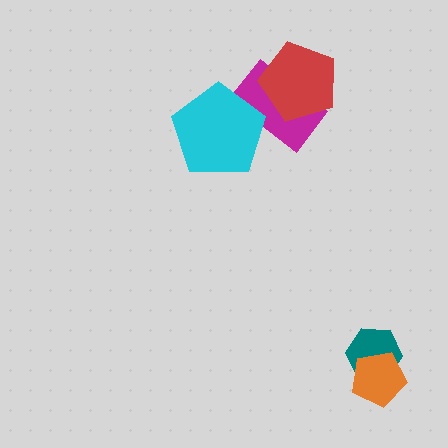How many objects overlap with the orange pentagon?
1 object overlaps with the orange pentagon.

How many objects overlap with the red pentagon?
1 object overlaps with the red pentagon.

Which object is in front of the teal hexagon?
The orange pentagon is in front of the teal hexagon.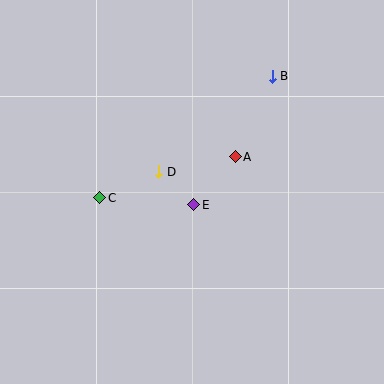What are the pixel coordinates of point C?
Point C is at (100, 198).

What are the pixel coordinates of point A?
Point A is at (235, 157).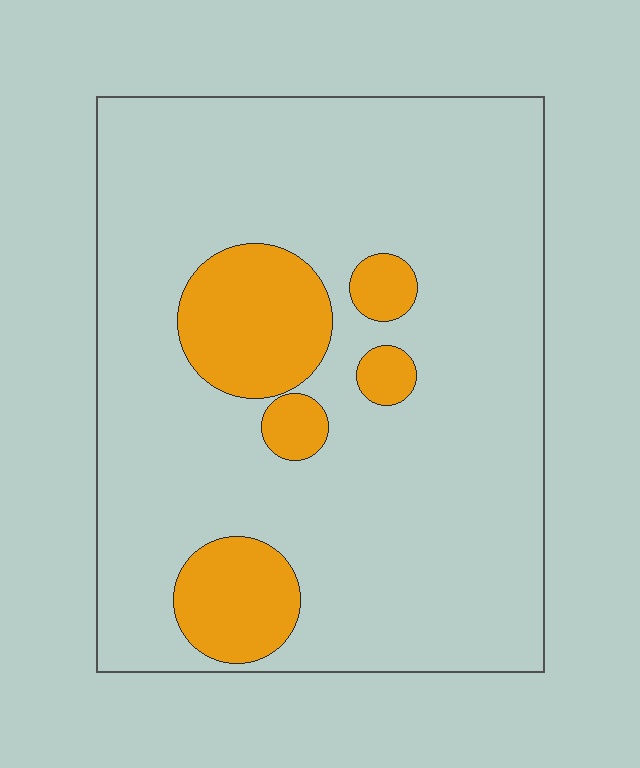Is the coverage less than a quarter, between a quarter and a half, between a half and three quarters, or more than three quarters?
Less than a quarter.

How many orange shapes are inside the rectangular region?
5.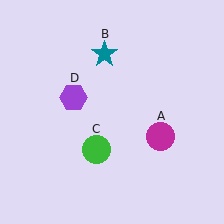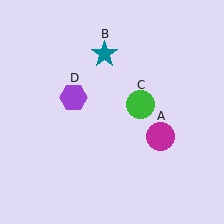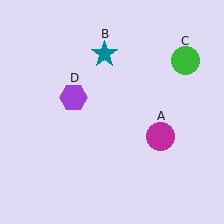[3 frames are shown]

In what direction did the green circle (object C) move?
The green circle (object C) moved up and to the right.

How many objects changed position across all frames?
1 object changed position: green circle (object C).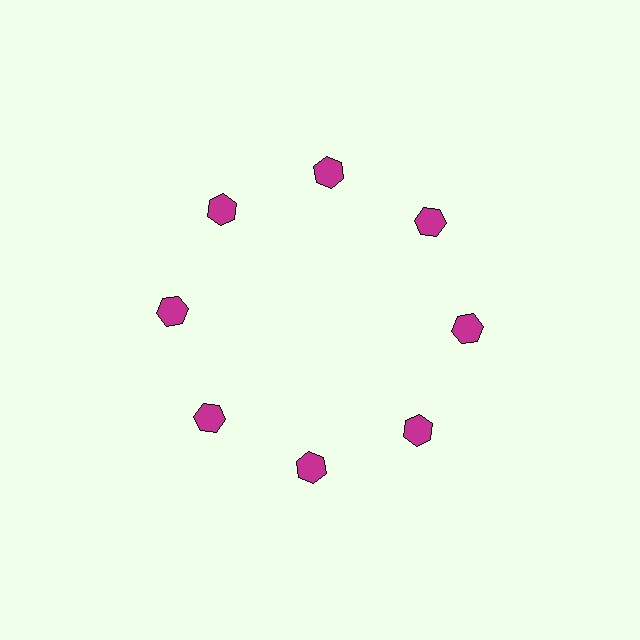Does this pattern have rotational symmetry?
Yes, this pattern has 8-fold rotational symmetry. It looks the same after rotating 45 degrees around the center.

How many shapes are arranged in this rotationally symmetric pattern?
There are 8 shapes, arranged in 8 groups of 1.